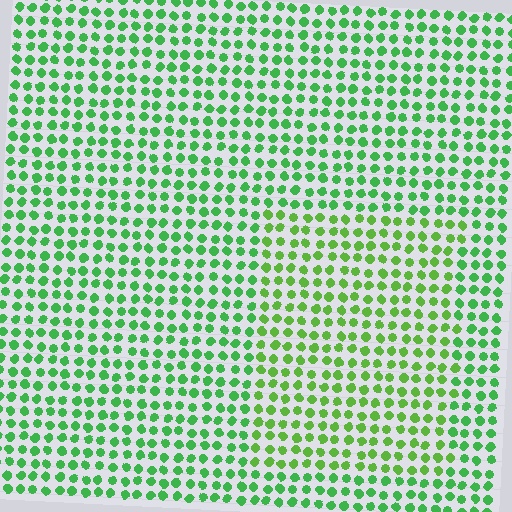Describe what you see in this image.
The image is filled with small green elements in a uniform arrangement. A rectangle-shaped region is visible where the elements are tinted to a slightly different hue, forming a subtle color boundary.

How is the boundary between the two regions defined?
The boundary is defined purely by a slight shift in hue (about 23 degrees). Spacing, size, and orientation are identical on both sides.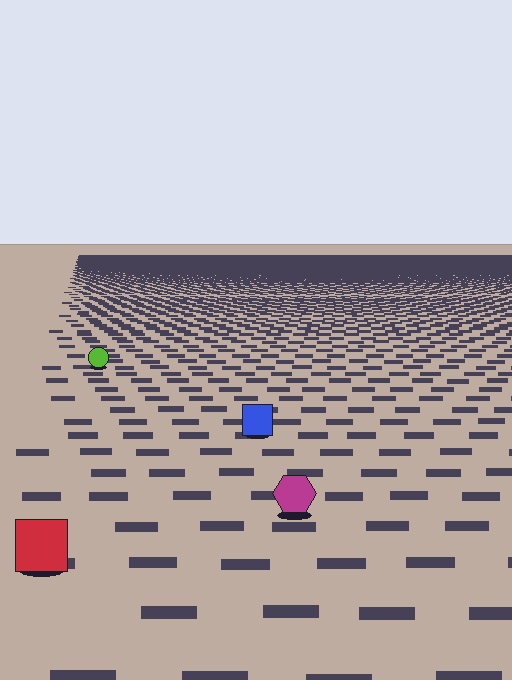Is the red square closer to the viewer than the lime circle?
Yes. The red square is closer — you can tell from the texture gradient: the ground texture is coarser near it.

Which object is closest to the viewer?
The red square is closest. The texture marks near it are larger and more spread out.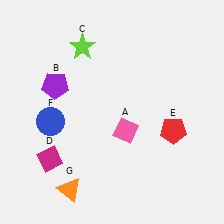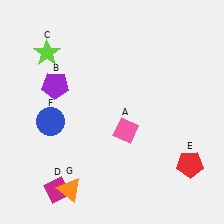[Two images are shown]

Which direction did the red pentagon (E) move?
The red pentagon (E) moved down.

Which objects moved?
The objects that moved are: the lime star (C), the magenta diamond (D), the red pentagon (E).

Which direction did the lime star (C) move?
The lime star (C) moved left.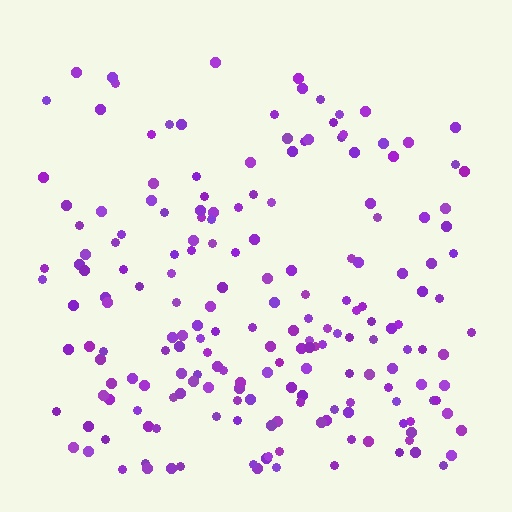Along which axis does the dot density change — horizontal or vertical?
Vertical.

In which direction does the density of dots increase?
From top to bottom, with the bottom side densest.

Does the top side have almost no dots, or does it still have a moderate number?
Still a moderate number, just noticeably fewer than the bottom.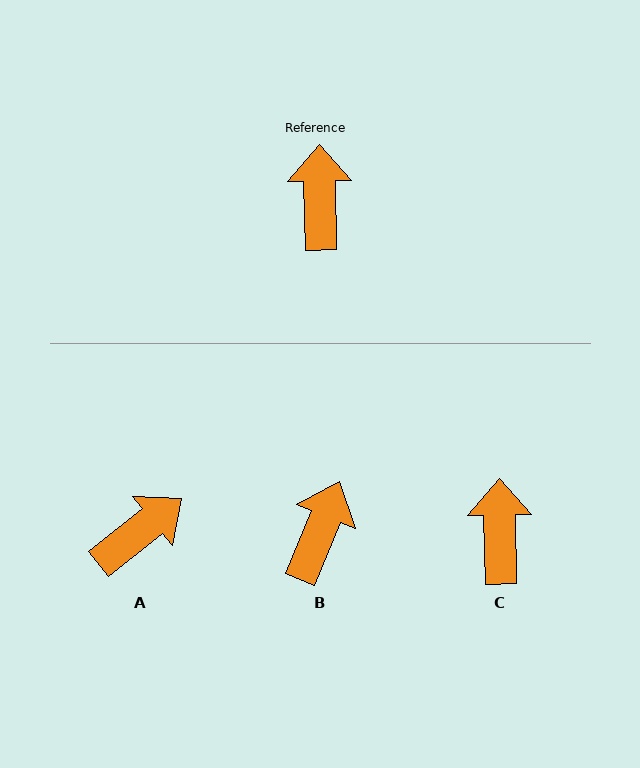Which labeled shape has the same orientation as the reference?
C.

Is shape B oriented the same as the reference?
No, it is off by about 23 degrees.